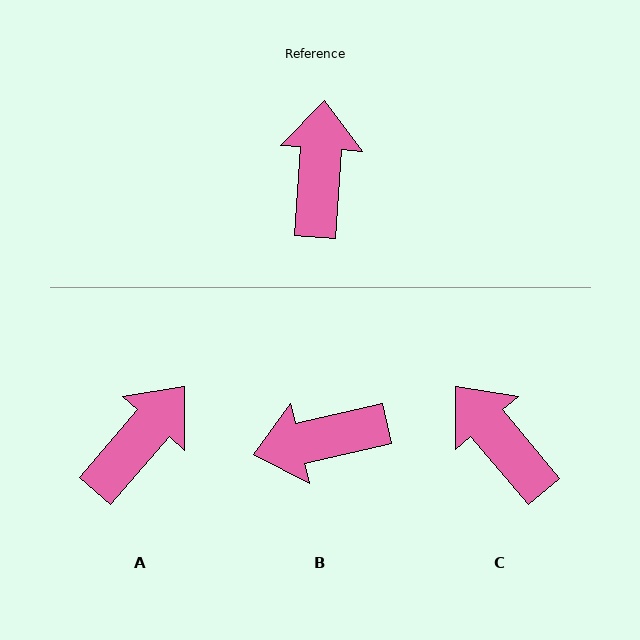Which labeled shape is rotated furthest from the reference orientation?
B, about 107 degrees away.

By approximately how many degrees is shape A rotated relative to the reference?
Approximately 37 degrees clockwise.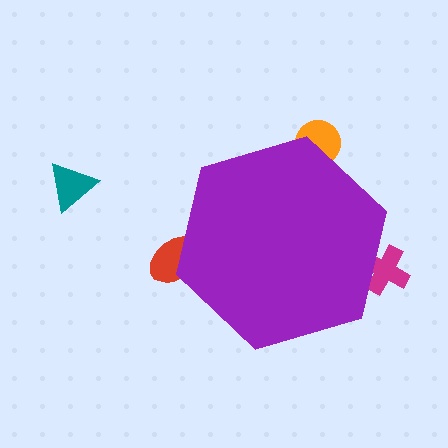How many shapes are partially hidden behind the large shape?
3 shapes are partially hidden.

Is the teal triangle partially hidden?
No, the teal triangle is fully visible.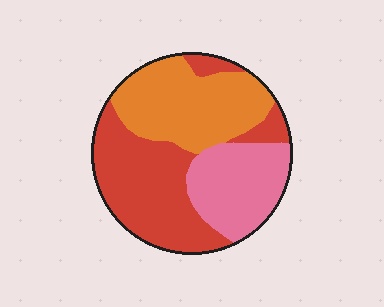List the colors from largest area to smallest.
From largest to smallest: red, orange, pink.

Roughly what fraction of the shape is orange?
Orange covers 33% of the shape.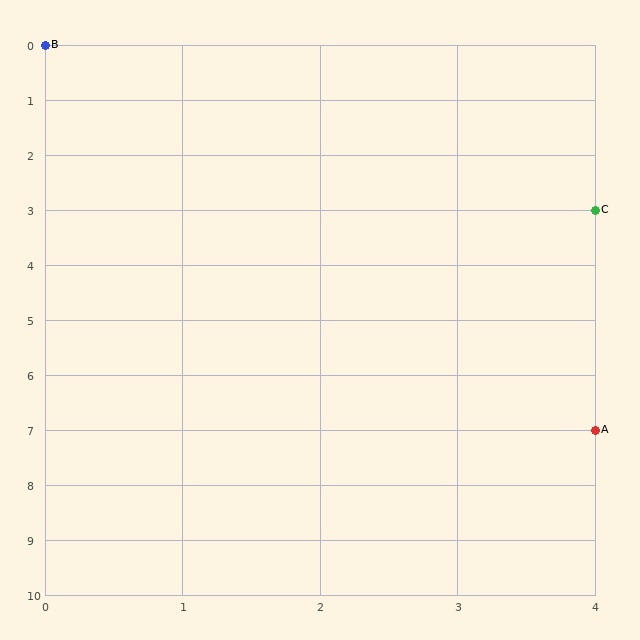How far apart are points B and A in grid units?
Points B and A are 4 columns and 7 rows apart (about 8.1 grid units diagonally).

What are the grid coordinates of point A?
Point A is at grid coordinates (4, 7).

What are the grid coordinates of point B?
Point B is at grid coordinates (0, 0).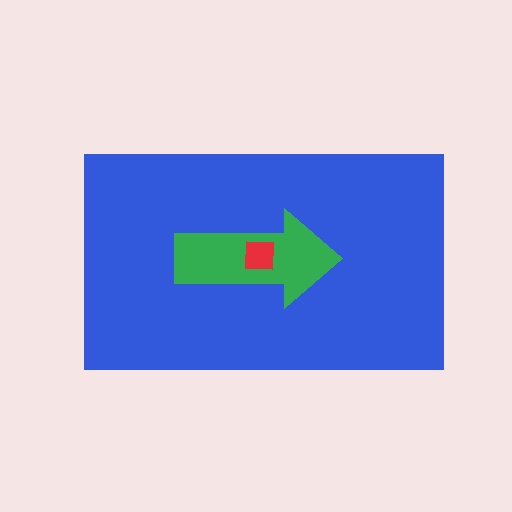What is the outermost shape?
The blue rectangle.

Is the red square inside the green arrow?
Yes.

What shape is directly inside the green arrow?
The red square.